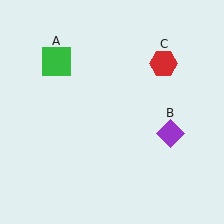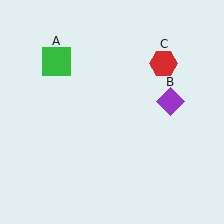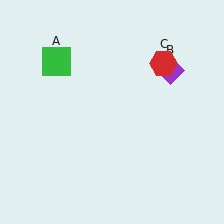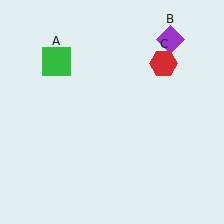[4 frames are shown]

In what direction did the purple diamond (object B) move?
The purple diamond (object B) moved up.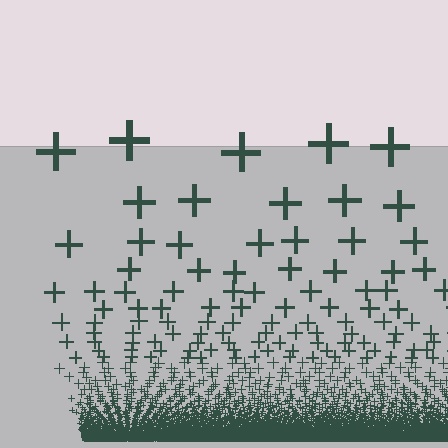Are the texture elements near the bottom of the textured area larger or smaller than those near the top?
Smaller. The gradient is inverted — elements near the bottom are smaller and denser.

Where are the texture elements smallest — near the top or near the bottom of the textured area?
Near the bottom.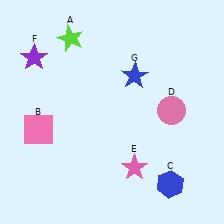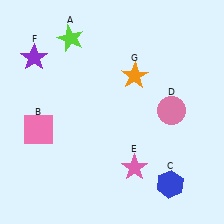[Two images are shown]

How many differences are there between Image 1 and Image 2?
There is 1 difference between the two images.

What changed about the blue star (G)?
In Image 1, G is blue. In Image 2, it changed to orange.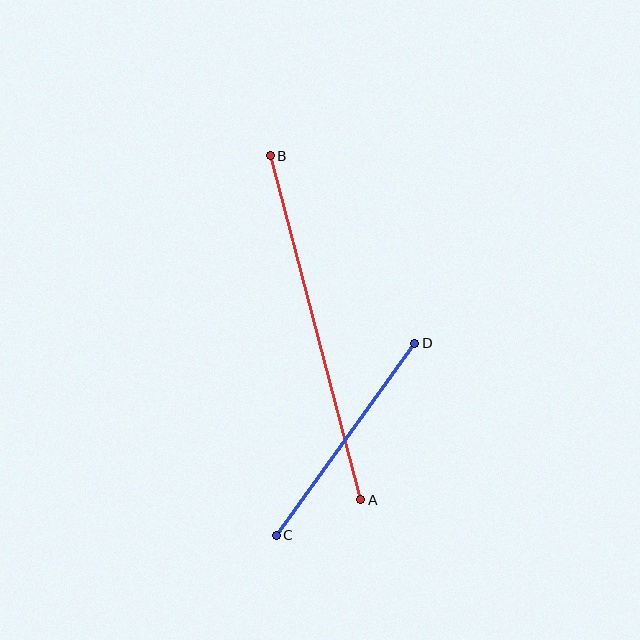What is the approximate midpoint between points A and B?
The midpoint is at approximately (315, 328) pixels.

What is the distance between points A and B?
The distance is approximately 356 pixels.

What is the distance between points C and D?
The distance is approximately 237 pixels.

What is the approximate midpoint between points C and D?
The midpoint is at approximately (346, 439) pixels.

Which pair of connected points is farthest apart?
Points A and B are farthest apart.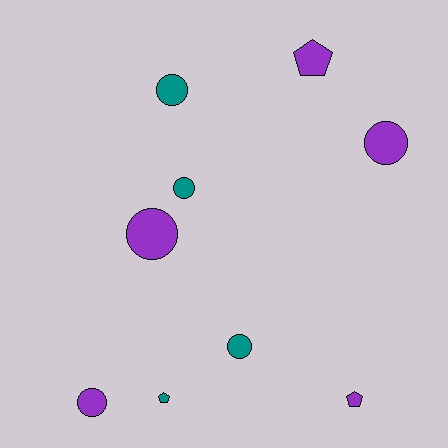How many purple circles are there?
There are 3 purple circles.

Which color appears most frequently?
Purple, with 5 objects.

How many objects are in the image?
There are 9 objects.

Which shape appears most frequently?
Circle, with 6 objects.